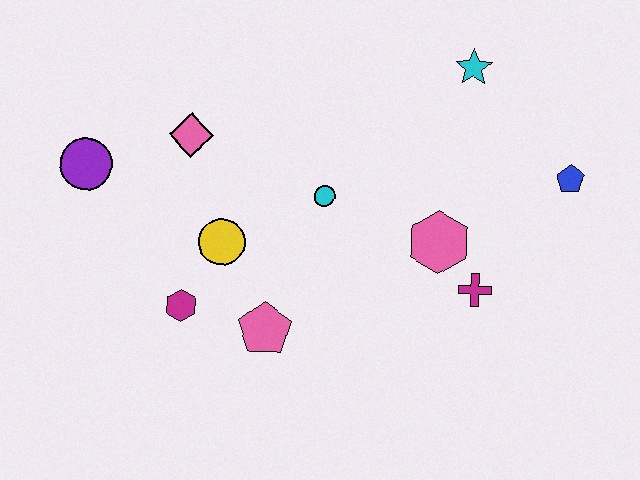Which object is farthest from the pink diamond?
The blue pentagon is farthest from the pink diamond.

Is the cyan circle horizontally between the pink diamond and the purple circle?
No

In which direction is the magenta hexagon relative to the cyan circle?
The magenta hexagon is to the left of the cyan circle.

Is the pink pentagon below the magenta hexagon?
Yes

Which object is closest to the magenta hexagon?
The yellow circle is closest to the magenta hexagon.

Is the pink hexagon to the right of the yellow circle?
Yes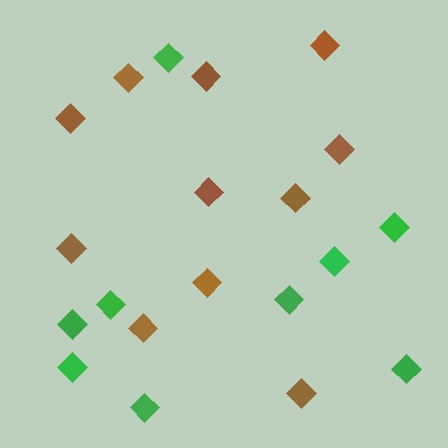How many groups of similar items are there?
There are 2 groups: one group of brown diamonds (11) and one group of green diamonds (9).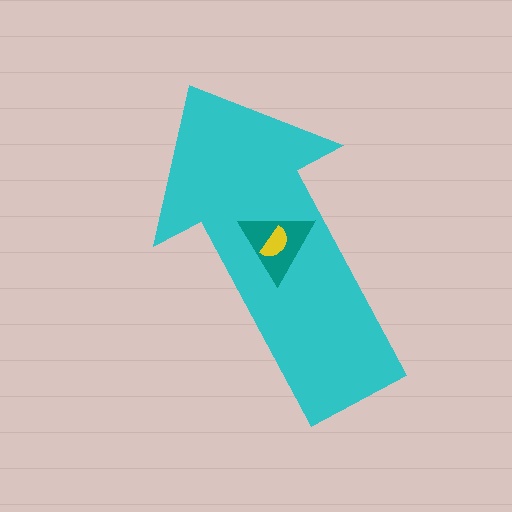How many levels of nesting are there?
3.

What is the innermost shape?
The yellow semicircle.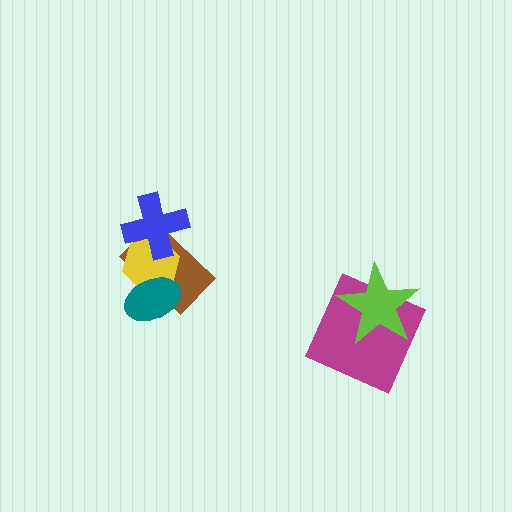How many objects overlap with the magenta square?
1 object overlaps with the magenta square.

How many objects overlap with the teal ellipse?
2 objects overlap with the teal ellipse.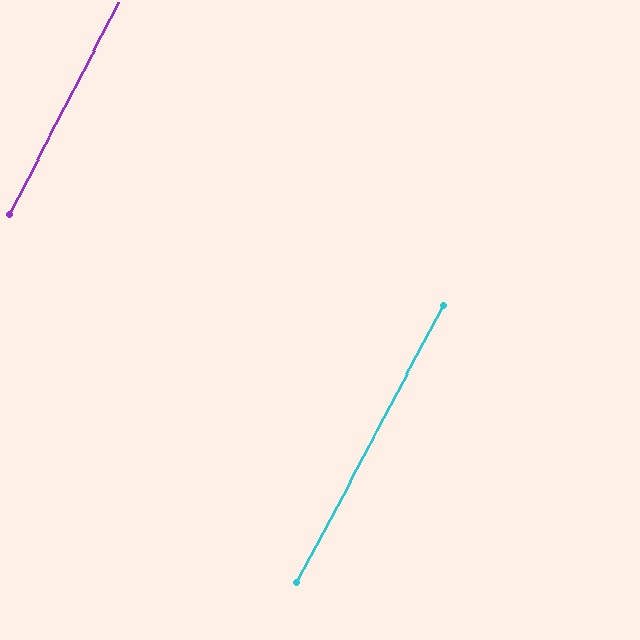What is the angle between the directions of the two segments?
Approximately 0 degrees.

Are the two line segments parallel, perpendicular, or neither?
Parallel — their directions differ by only 0.4°.